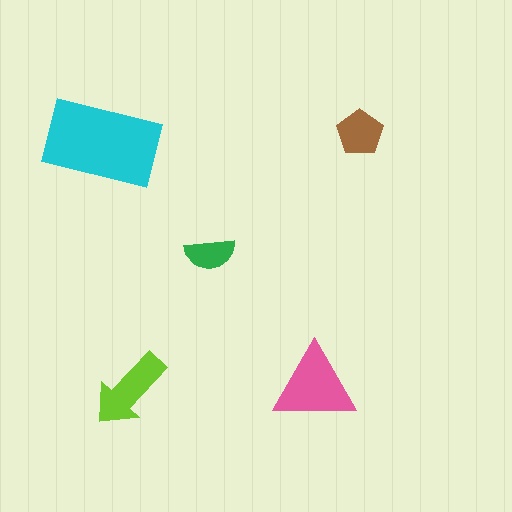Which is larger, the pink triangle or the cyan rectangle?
The cyan rectangle.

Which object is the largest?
The cyan rectangle.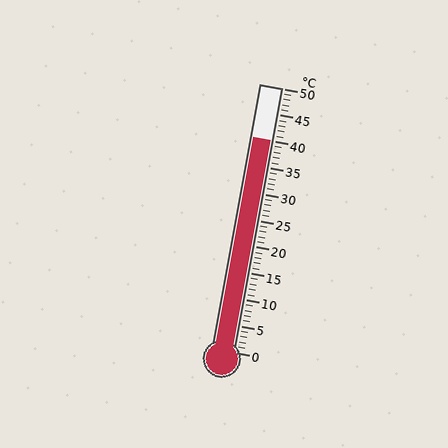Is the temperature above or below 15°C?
The temperature is above 15°C.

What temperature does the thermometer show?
The thermometer shows approximately 40°C.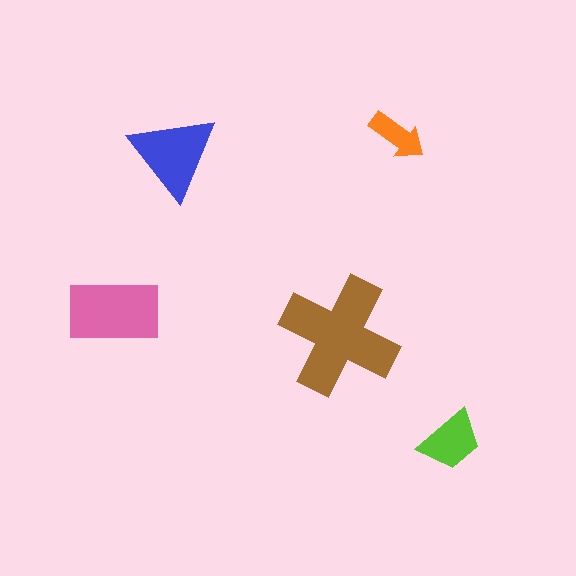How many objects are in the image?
There are 5 objects in the image.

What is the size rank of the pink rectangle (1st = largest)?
2nd.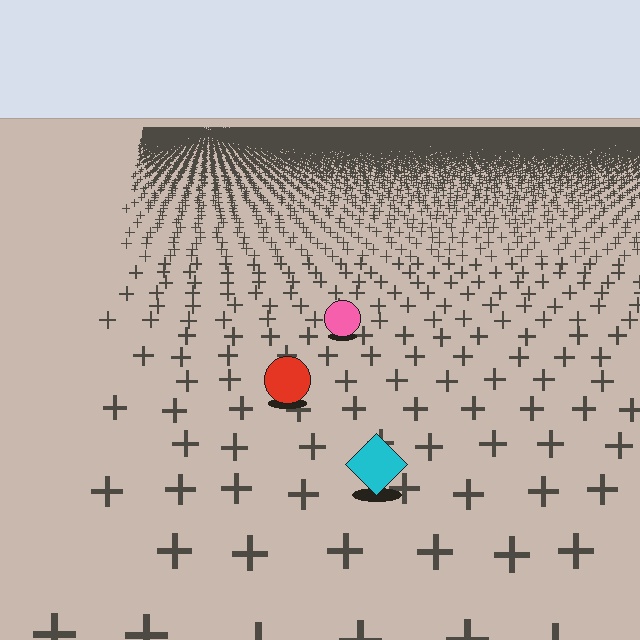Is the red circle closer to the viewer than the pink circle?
Yes. The red circle is closer — you can tell from the texture gradient: the ground texture is coarser near it.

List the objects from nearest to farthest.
From nearest to farthest: the cyan diamond, the red circle, the pink circle.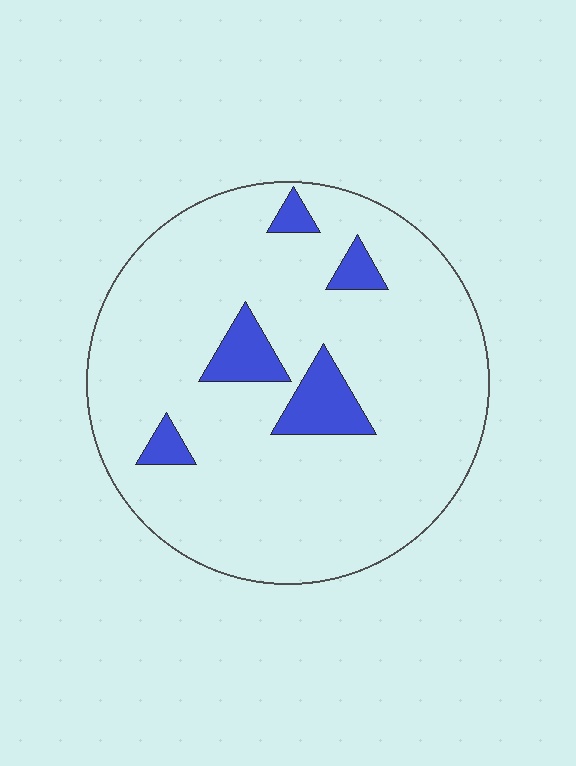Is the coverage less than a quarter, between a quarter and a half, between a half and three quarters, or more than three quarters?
Less than a quarter.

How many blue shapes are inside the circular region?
5.